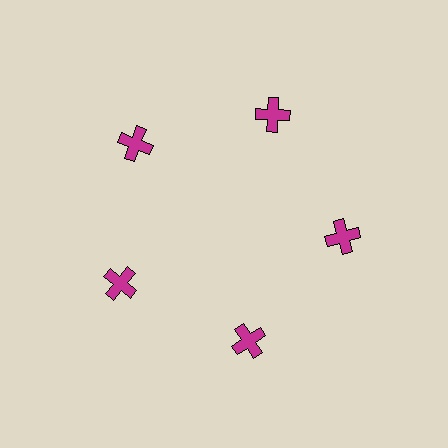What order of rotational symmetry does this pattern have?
This pattern has 5-fold rotational symmetry.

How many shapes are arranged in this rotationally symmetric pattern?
There are 5 shapes, arranged in 5 groups of 1.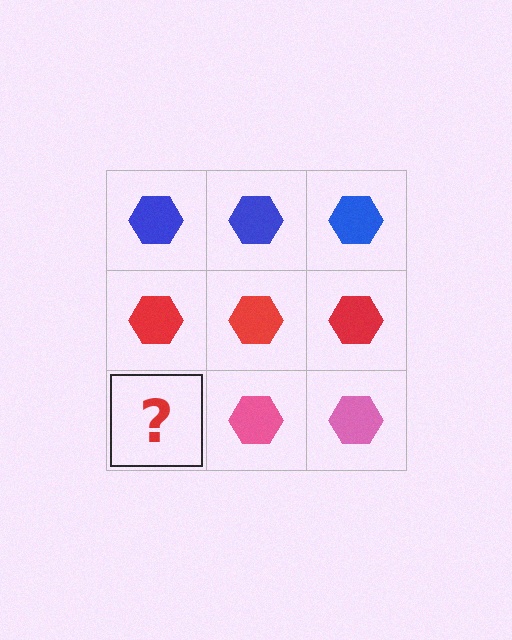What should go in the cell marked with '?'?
The missing cell should contain a pink hexagon.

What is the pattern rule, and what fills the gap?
The rule is that each row has a consistent color. The gap should be filled with a pink hexagon.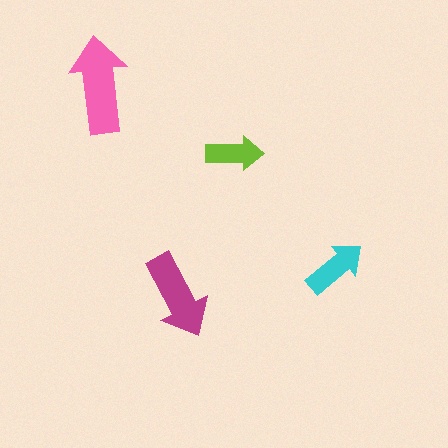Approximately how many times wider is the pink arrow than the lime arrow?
About 1.5 times wider.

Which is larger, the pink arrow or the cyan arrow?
The pink one.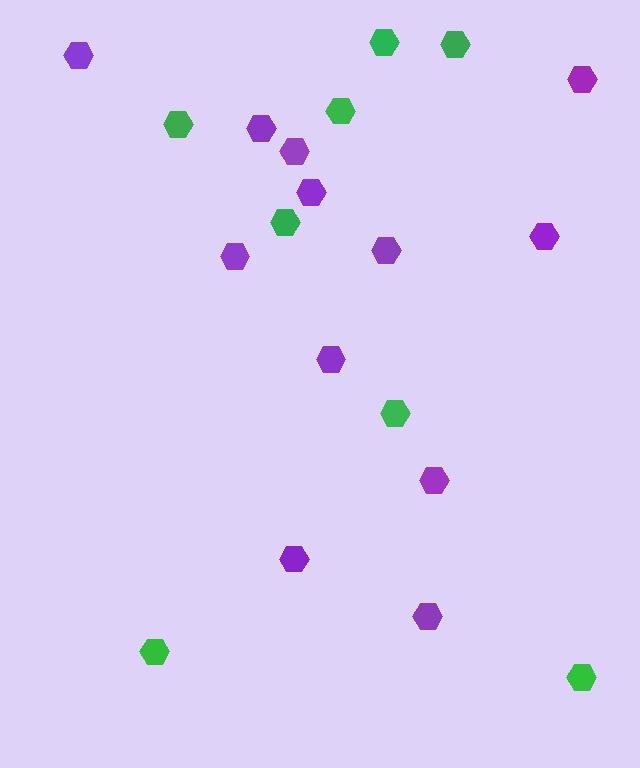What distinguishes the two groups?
There are 2 groups: one group of purple hexagons (12) and one group of green hexagons (8).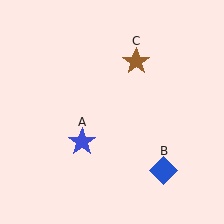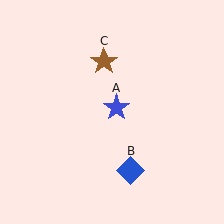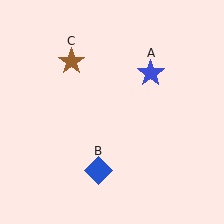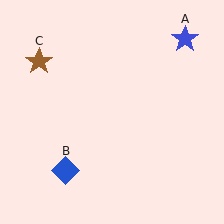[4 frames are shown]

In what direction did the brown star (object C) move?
The brown star (object C) moved left.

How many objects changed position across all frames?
3 objects changed position: blue star (object A), blue diamond (object B), brown star (object C).